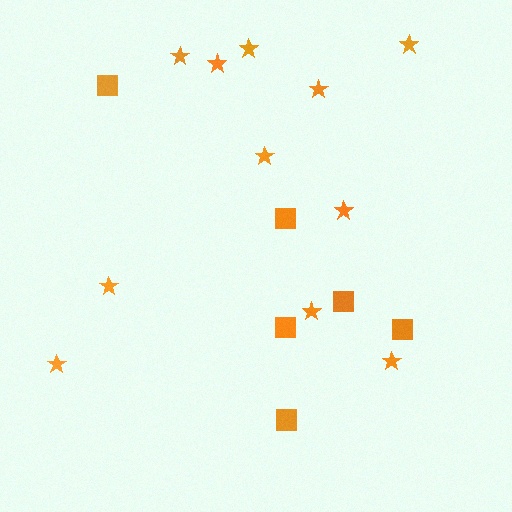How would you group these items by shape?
There are 2 groups: one group of stars (11) and one group of squares (6).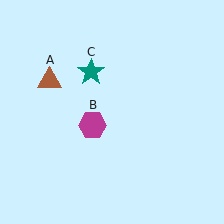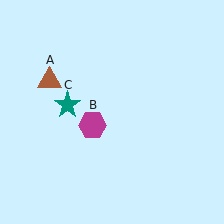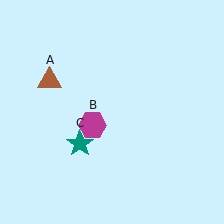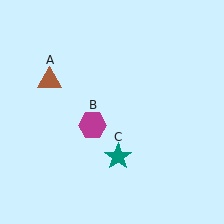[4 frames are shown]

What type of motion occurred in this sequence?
The teal star (object C) rotated counterclockwise around the center of the scene.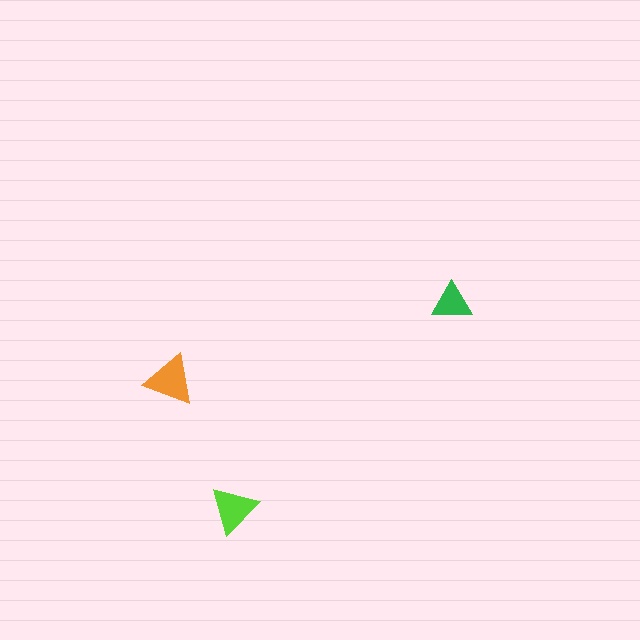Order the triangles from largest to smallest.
the orange one, the lime one, the green one.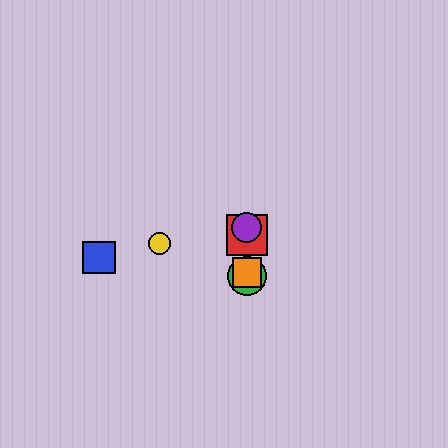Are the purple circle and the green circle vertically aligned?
Yes, both are at x≈247.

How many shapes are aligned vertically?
4 shapes (the red square, the green circle, the purple circle, the orange square) are aligned vertically.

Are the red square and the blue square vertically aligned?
No, the red square is at x≈247 and the blue square is at x≈99.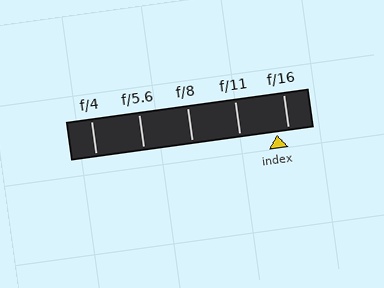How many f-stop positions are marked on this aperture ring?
There are 5 f-stop positions marked.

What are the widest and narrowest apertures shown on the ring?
The widest aperture shown is f/4 and the narrowest is f/16.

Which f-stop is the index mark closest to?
The index mark is closest to f/16.